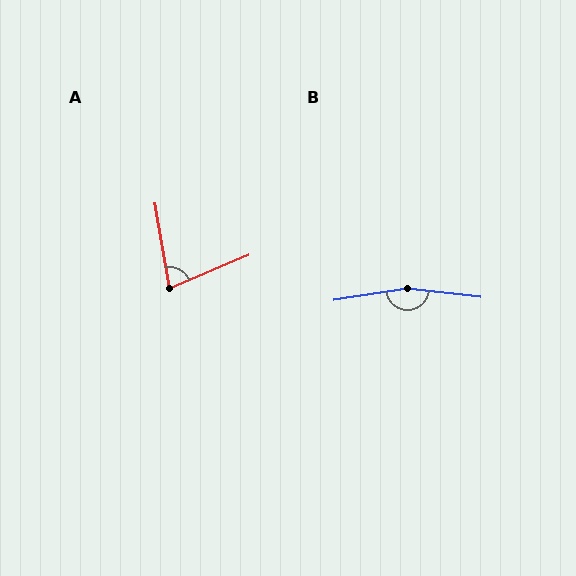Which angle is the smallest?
A, at approximately 77 degrees.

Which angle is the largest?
B, at approximately 165 degrees.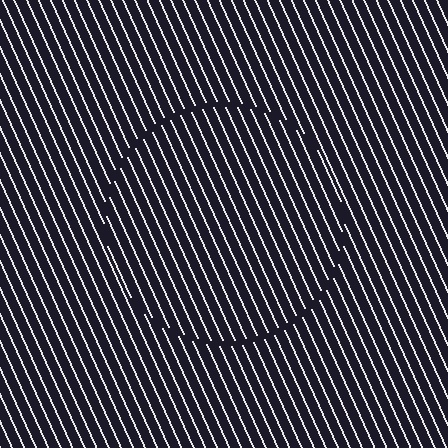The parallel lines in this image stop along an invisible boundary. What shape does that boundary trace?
An illusory circle. The interior of the shape contains the same grating, shifted by half a period — the contour is defined by the phase discontinuity where line-ends from the inner and outer gratings abut.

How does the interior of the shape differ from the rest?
The interior of the shape contains the same grating, shifted by half a period — the contour is defined by the phase discontinuity where line-ends from the inner and outer gratings abut.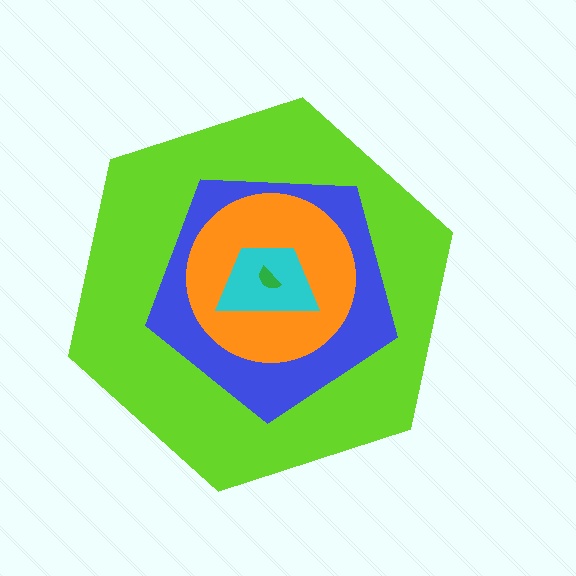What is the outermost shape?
The lime hexagon.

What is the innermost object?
The green semicircle.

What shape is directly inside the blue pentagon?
The orange circle.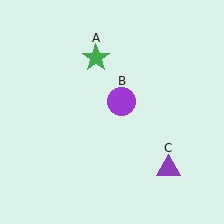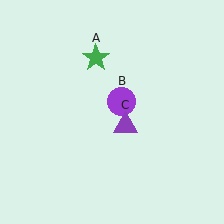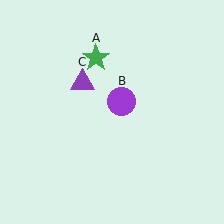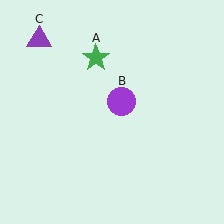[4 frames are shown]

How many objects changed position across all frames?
1 object changed position: purple triangle (object C).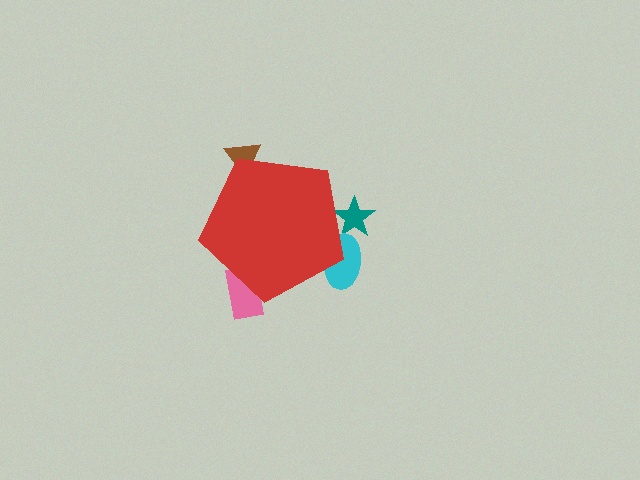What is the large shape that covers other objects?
A red pentagon.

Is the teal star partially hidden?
Yes, the teal star is partially hidden behind the red pentagon.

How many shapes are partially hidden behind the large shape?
4 shapes are partially hidden.